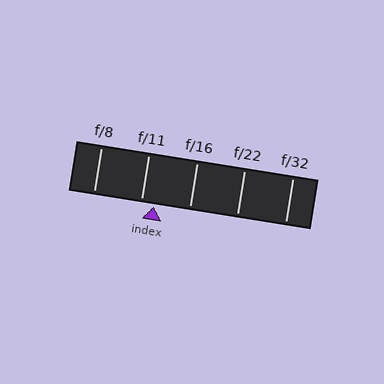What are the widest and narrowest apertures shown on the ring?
The widest aperture shown is f/8 and the narrowest is f/32.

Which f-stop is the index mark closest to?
The index mark is closest to f/11.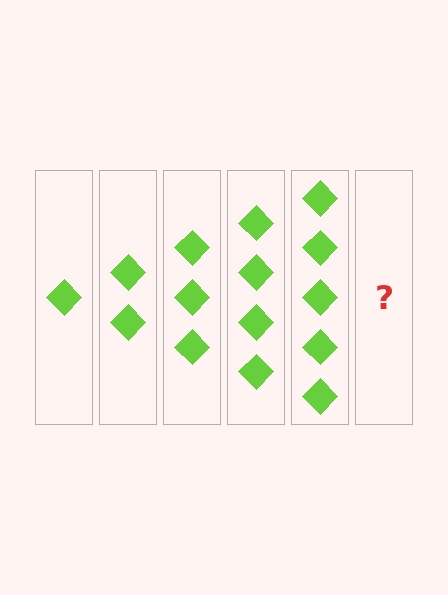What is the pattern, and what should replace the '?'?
The pattern is that each step adds one more diamond. The '?' should be 6 diamonds.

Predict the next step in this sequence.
The next step is 6 diamonds.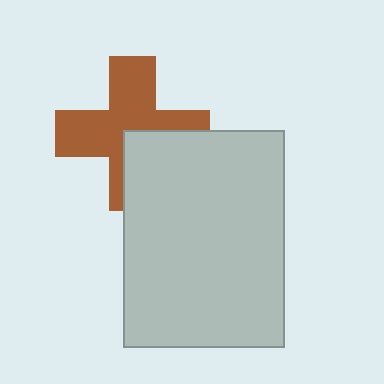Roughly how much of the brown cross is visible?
Most of it is visible (roughly 67%).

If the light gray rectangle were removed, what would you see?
You would see the complete brown cross.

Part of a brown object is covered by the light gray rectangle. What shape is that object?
It is a cross.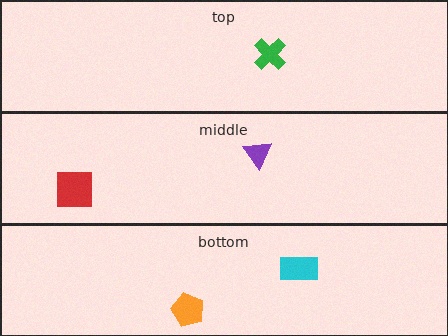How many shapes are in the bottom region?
2.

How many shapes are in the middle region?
2.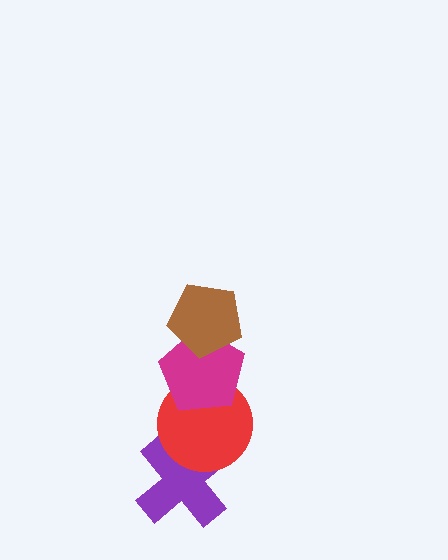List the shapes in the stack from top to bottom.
From top to bottom: the brown pentagon, the magenta pentagon, the red circle, the purple cross.